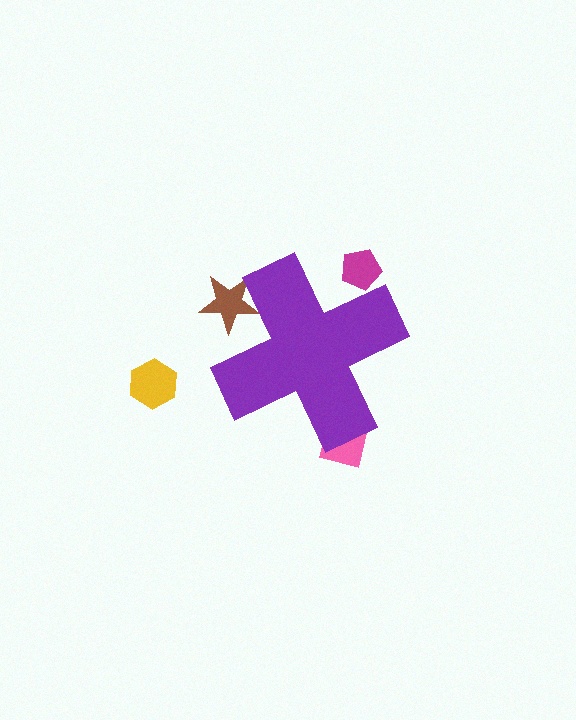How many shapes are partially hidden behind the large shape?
3 shapes are partially hidden.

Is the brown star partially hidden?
Yes, the brown star is partially hidden behind the purple cross.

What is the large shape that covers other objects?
A purple cross.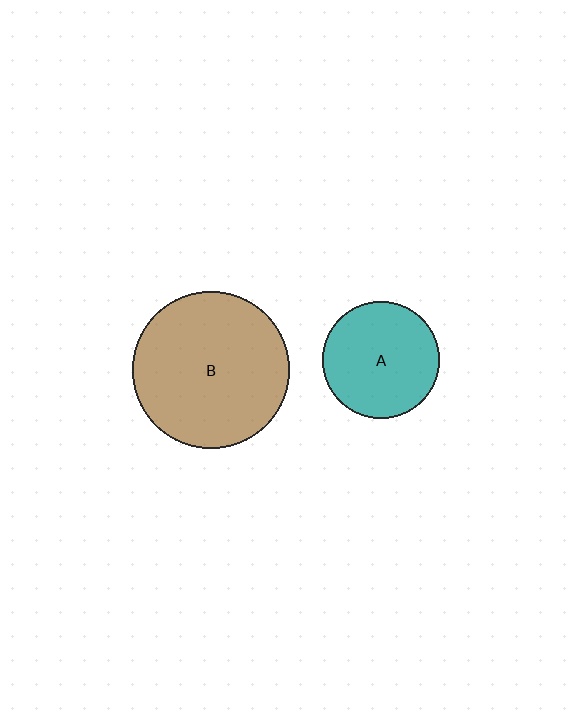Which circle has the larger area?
Circle B (brown).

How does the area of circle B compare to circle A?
Approximately 1.8 times.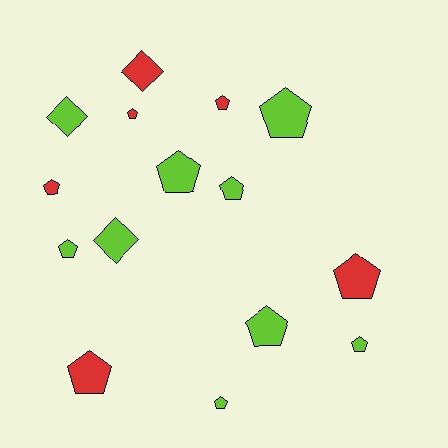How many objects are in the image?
There are 15 objects.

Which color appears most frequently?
Lime, with 9 objects.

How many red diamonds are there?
There is 1 red diamond.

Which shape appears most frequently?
Pentagon, with 12 objects.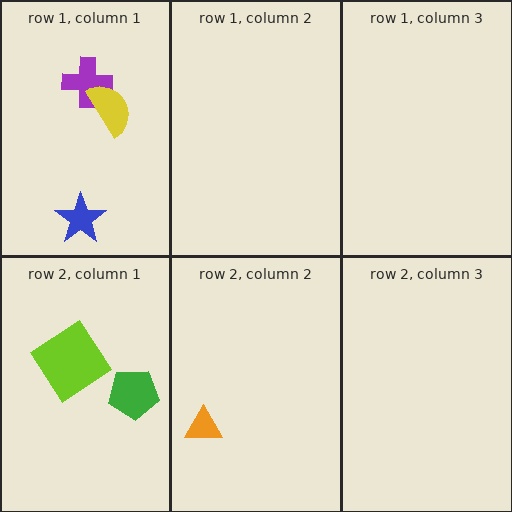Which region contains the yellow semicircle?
The row 1, column 1 region.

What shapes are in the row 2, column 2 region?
The orange triangle.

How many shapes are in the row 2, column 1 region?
2.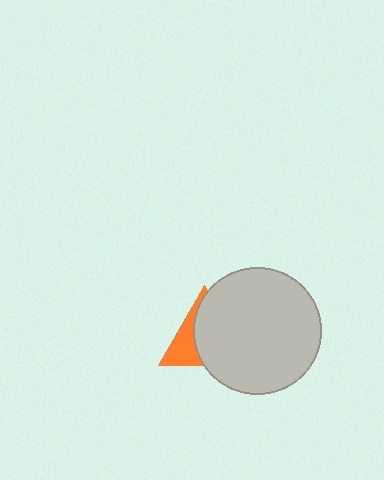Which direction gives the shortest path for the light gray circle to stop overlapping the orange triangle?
Moving right gives the shortest separation.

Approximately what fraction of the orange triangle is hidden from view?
Roughly 65% of the orange triangle is hidden behind the light gray circle.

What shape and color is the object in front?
The object in front is a light gray circle.